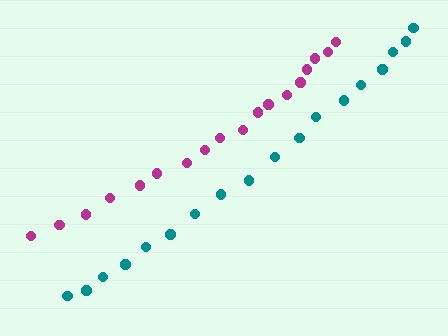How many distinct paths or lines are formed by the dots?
There are 2 distinct paths.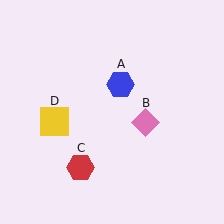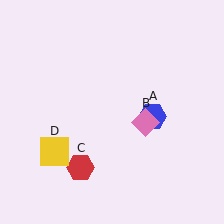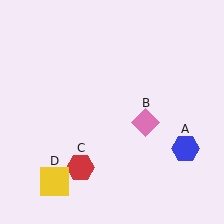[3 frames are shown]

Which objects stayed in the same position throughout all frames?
Pink diamond (object B) and red hexagon (object C) remained stationary.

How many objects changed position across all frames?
2 objects changed position: blue hexagon (object A), yellow square (object D).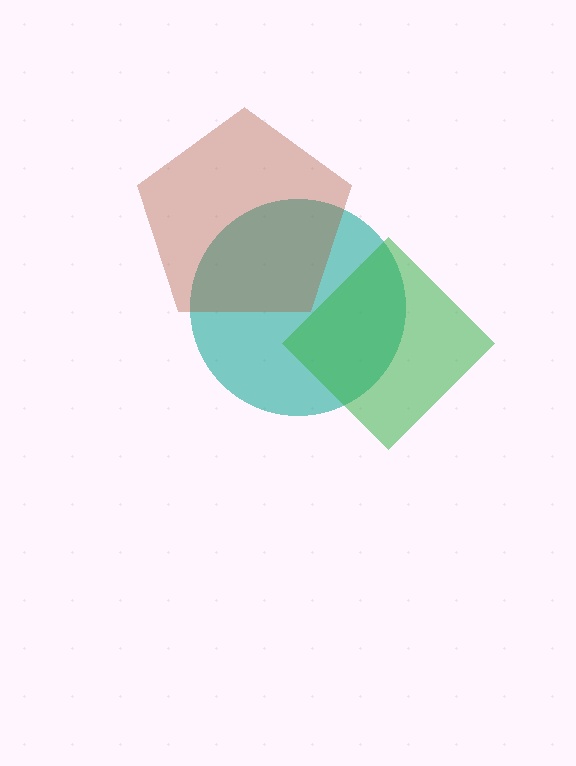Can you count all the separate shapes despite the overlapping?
Yes, there are 3 separate shapes.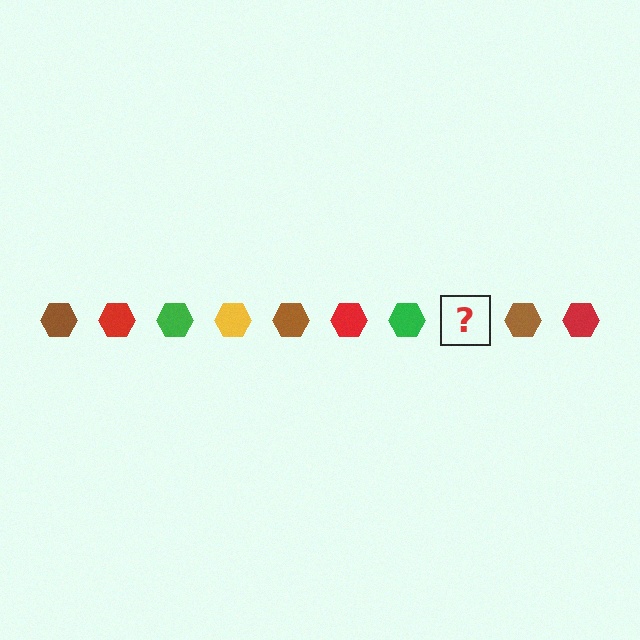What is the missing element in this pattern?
The missing element is a yellow hexagon.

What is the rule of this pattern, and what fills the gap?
The rule is that the pattern cycles through brown, red, green, yellow hexagons. The gap should be filled with a yellow hexagon.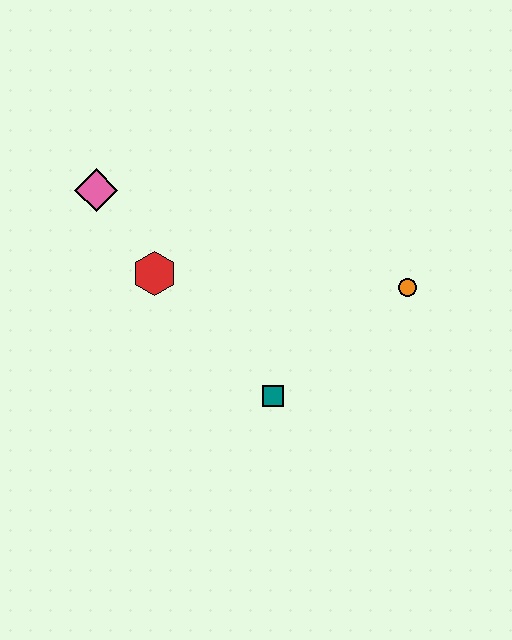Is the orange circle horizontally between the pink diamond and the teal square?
No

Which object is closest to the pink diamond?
The red hexagon is closest to the pink diamond.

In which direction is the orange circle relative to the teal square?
The orange circle is to the right of the teal square.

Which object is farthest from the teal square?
The pink diamond is farthest from the teal square.